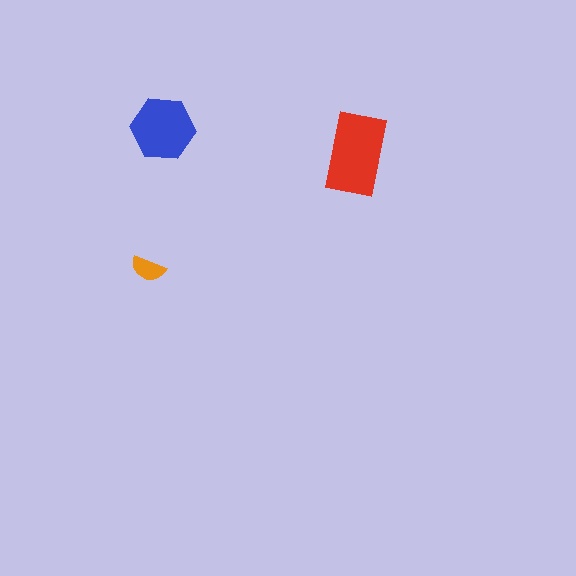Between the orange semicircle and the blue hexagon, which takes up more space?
The blue hexagon.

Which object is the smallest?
The orange semicircle.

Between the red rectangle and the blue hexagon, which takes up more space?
The red rectangle.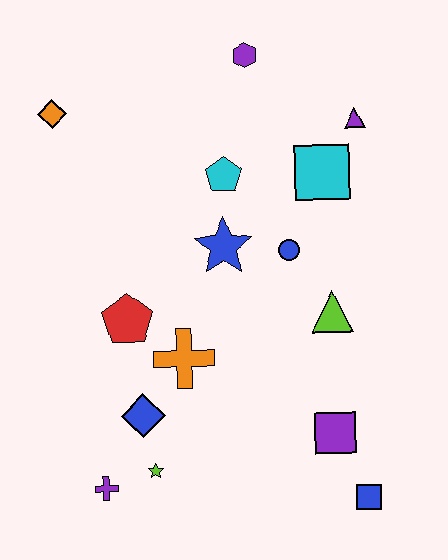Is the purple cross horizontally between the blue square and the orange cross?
No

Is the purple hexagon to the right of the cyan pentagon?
Yes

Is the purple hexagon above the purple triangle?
Yes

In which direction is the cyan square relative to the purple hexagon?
The cyan square is below the purple hexagon.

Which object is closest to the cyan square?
The purple triangle is closest to the cyan square.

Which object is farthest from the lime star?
The purple hexagon is farthest from the lime star.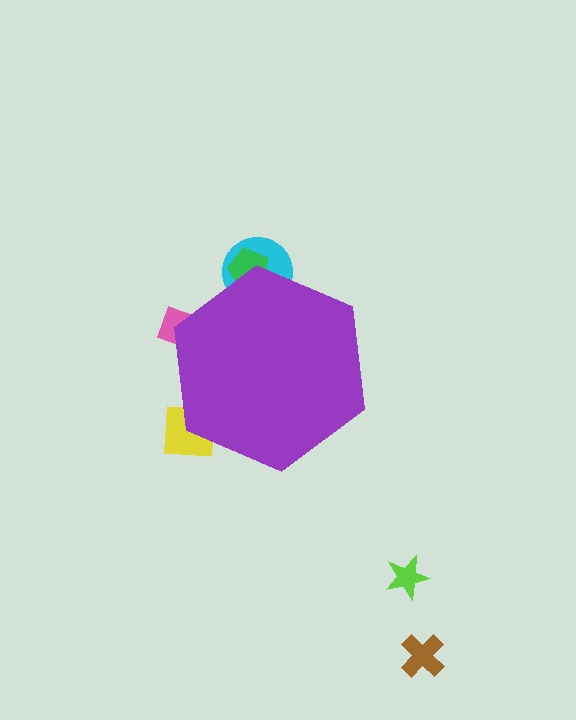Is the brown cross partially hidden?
No, the brown cross is fully visible.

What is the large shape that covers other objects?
A purple hexagon.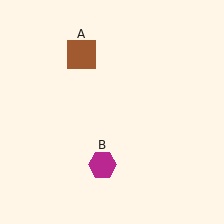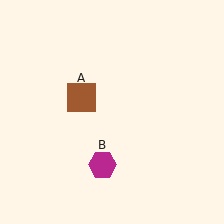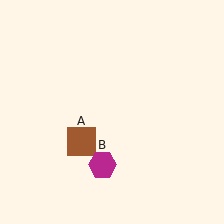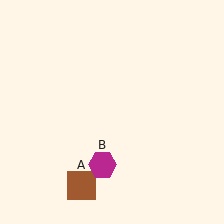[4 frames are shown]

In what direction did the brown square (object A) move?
The brown square (object A) moved down.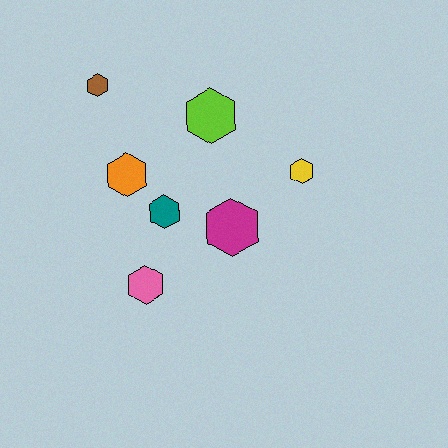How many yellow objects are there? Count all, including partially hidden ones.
There is 1 yellow object.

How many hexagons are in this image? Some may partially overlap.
There are 7 hexagons.